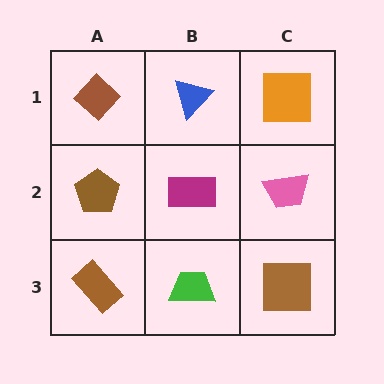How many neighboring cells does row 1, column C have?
2.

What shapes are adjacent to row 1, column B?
A magenta rectangle (row 2, column B), a brown diamond (row 1, column A), an orange square (row 1, column C).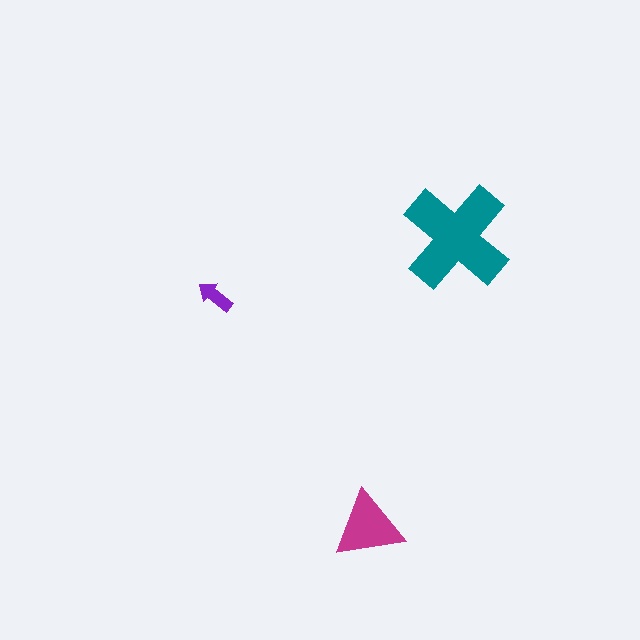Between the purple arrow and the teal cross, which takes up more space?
The teal cross.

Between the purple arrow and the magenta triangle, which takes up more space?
The magenta triangle.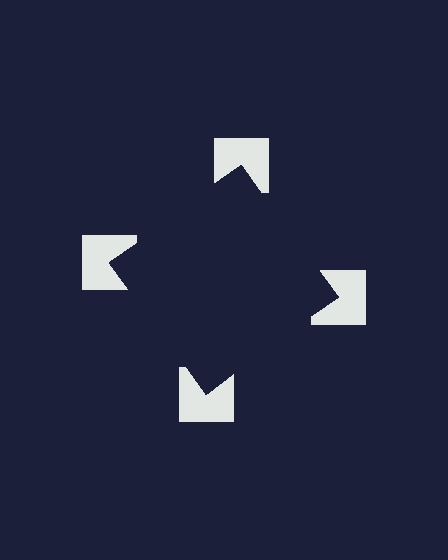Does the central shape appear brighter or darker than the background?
It typically appears slightly darker than the background, even though no actual brightness change is drawn.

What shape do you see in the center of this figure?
An illusory square — its edges are inferred from the aligned wedge cuts in the notched squares, not physically drawn.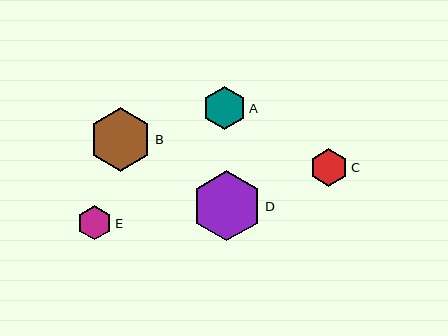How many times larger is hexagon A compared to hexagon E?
Hexagon A is approximately 1.3 times the size of hexagon E.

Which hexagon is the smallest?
Hexagon E is the smallest with a size of approximately 34 pixels.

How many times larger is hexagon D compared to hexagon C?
Hexagon D is approximately 1.9 times the size of hexagon C.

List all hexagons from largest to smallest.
From largest to smallest: D, B, A, C, E.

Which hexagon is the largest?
Hexagon D is the largest with a size of approximately 70 pixels.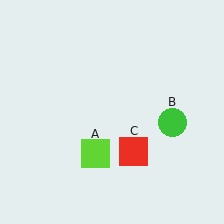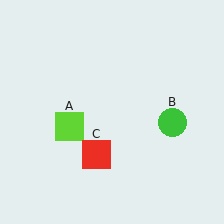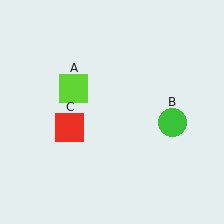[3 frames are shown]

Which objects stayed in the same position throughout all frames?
Green circle (object B) remained stationary.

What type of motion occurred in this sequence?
The lime square (object A), red square (object C) rotated clockwise around the center of the scene.